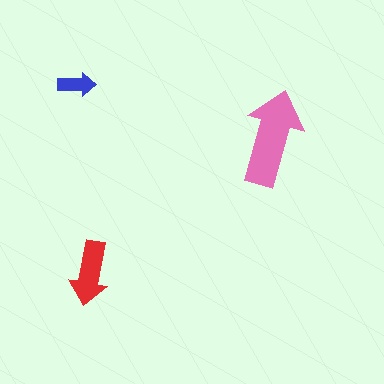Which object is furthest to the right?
The pink arrow is rightmost.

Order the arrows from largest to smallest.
the pink one, the red one, the blue one.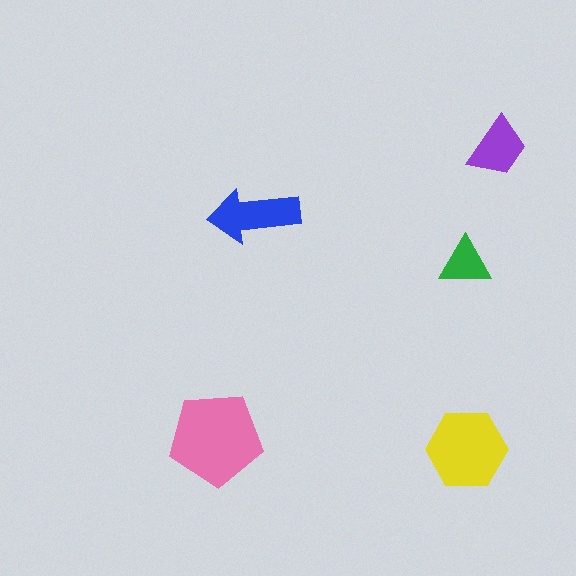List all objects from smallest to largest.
The green triangle, the purple trapezoid, the blue arrow, the yellow hexagon, the pink pentagon.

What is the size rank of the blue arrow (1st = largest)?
3rd.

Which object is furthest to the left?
The pink pentagon is leftmost.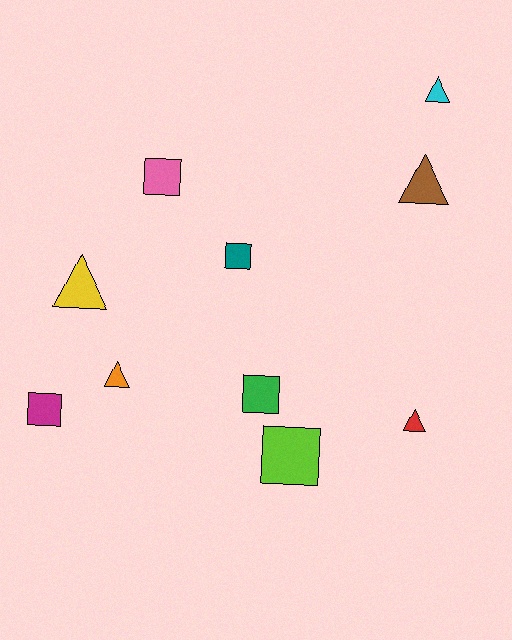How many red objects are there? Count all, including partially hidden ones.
There is 1 red object.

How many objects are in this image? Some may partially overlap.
There are 10 objects.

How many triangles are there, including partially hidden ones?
There are 5 triangles.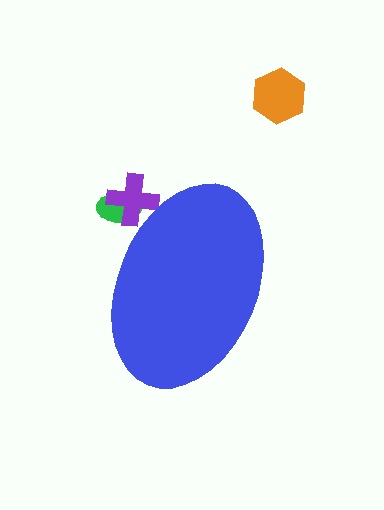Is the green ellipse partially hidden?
Yes, the green ellipse is partially hidden behind the blue ellipse.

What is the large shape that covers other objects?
A blue ellipse.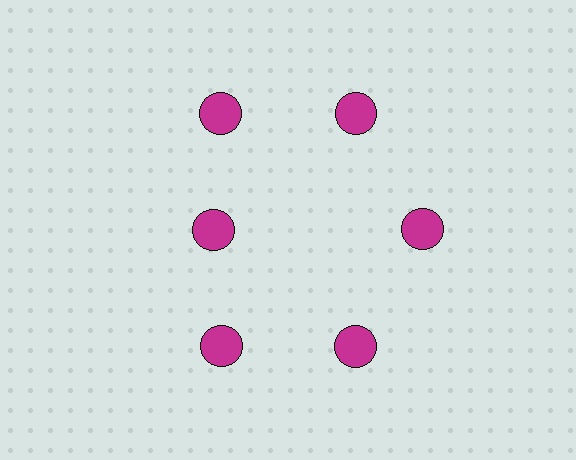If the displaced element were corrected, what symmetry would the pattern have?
It would have 6-fold rotational symmetry — the pattern would map onto itself every 60 degrees.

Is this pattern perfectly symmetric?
No. The 6 magenta circles are arranged in a ring, but one element near the 9 o'clock position is pulled inward toward the center, breaking the 6-fold rotational symmetry.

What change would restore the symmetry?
The symmetry would be restored by moving it outward, back onto the ring so that all 6 circles sit at equal angles and equal distance from the center.